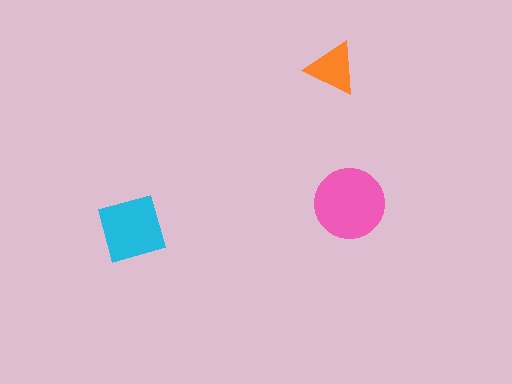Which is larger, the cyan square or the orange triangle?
The cyan square.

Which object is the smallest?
The orange triangle.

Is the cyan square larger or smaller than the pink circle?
Smaller.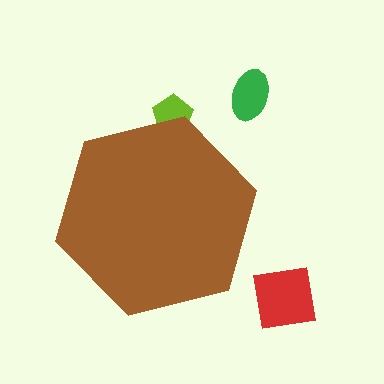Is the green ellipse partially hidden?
No, the green ellipse is fully visible.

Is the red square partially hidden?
No, the red square is fully visible.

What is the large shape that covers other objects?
A brown hexagon.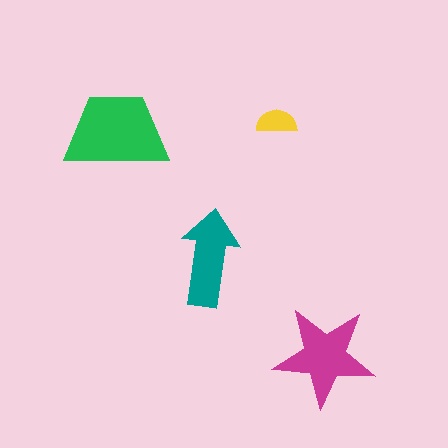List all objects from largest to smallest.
The green trapezoid, the magenta star, the teal arrow, the yellow semicircle.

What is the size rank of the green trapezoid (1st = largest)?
1st.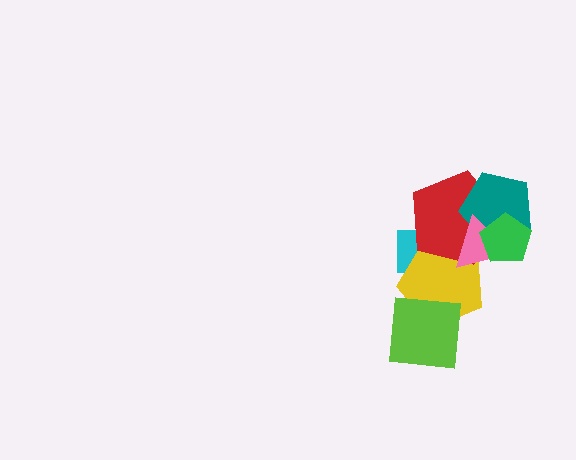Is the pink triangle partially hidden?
Yes, it is partially covered by another shape.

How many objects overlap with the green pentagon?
3 objects overlap with the green pentagon.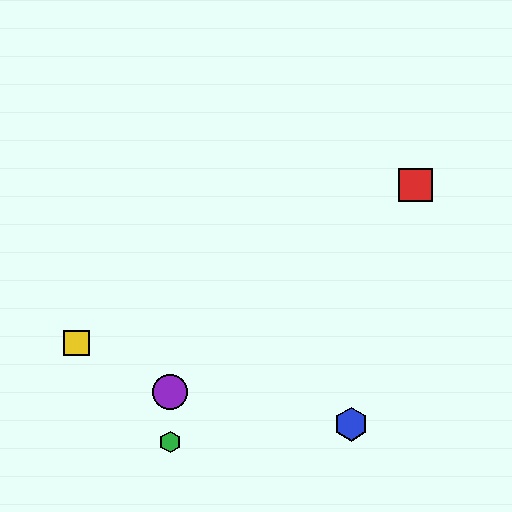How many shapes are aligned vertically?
2 shapes (the green hexagon, the purple circle) are aligned vertically.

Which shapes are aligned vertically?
The green hexagon, the purple circle are aligned vertically.